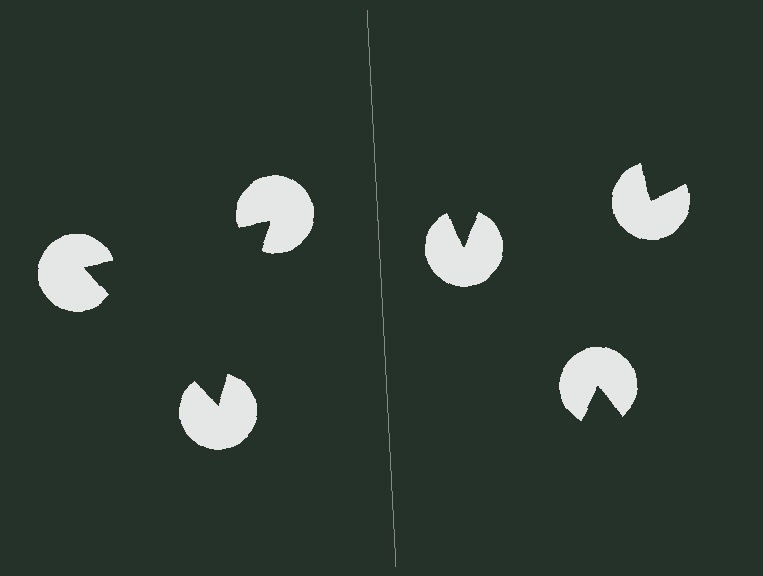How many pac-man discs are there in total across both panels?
6 — 3 on each side.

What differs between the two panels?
The pac-man discs are positioned identically on both sides; only the wedge orientations differ. On the left they align to a triangle; on the right they are misaligned.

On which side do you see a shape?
An illusory triangle appears on the left side. On the right side the wedge cuts are rotated, so no coherent shape forms.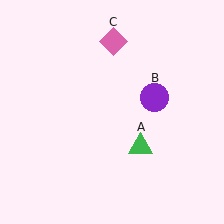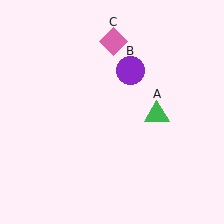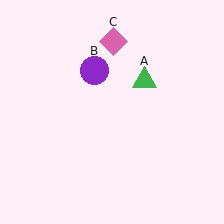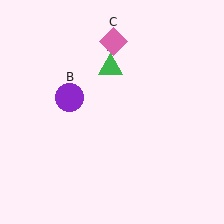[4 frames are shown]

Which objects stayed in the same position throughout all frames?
Pink diamond (object C) remained stationary.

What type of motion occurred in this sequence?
The green triangle (object A), purple circle (object B) rotated counterclockwise around the center of the scene.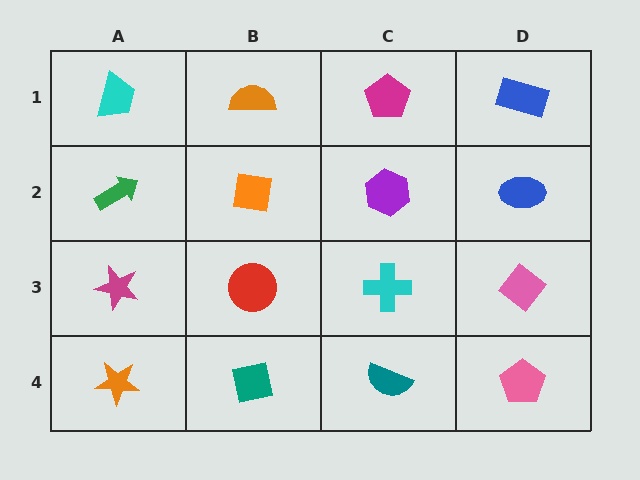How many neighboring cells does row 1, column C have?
3.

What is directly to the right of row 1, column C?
A blue rectangle.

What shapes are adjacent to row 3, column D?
A blue ellipse (row 2, column D), a pink pentagon (row 4, column D), a cyan cross (row 3, column C).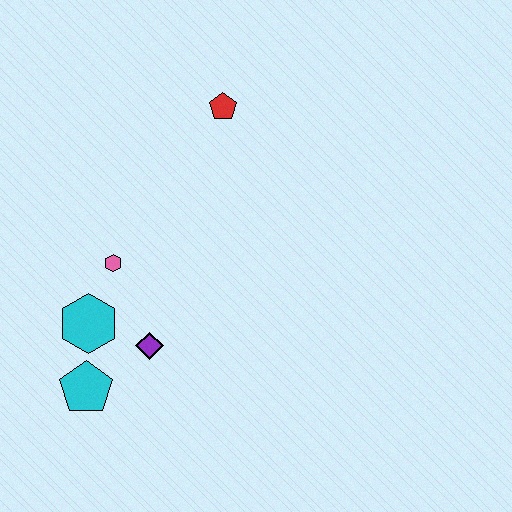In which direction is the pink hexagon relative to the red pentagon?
The pink hexagon is below the red pentagon.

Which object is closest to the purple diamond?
The cyan hexagon is closest to the purple diamond.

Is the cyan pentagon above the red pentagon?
No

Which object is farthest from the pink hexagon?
The red pentagon is farthest from the pink hexagon.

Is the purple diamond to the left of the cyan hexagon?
No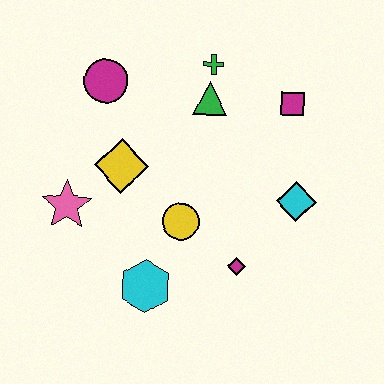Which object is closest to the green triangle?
The green cross is closest to the green triangle.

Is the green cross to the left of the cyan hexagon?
No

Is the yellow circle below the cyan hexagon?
No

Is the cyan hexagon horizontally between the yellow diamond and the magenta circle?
No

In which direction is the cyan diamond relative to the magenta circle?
The cyan diamond is to the right of the magenta circle.